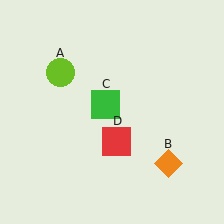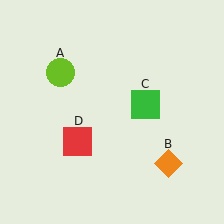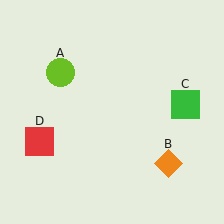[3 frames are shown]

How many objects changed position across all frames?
2 objects changed position: green square (object C), red square (object D).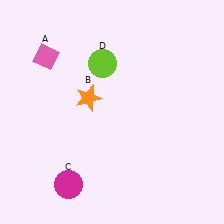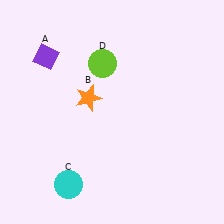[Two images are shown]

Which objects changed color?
A changed from pink to purple. C changed from magenta to cyan.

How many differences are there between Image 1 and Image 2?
There are 2 differences between the two images.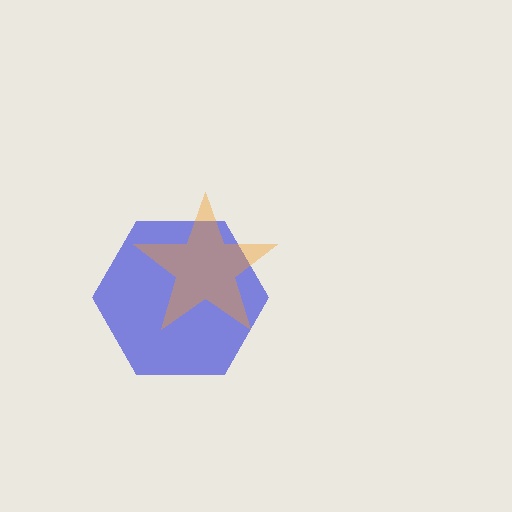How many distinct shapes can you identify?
There are 2 distinct shapes: a blue hexagon, an orange star.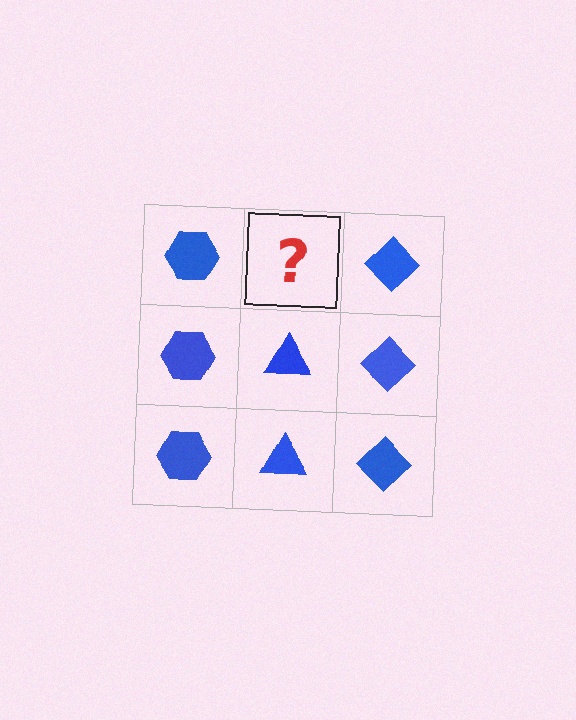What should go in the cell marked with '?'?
The missing cell should contain a blue triangle.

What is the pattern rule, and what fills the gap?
The rule is that each column has a consistent shape. The gap should be filled with a blue triangle.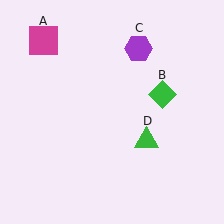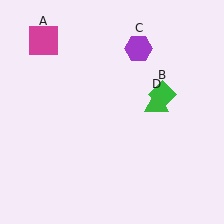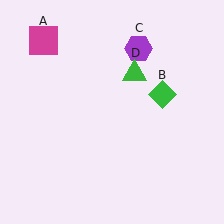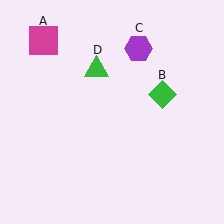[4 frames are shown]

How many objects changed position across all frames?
1 object changed position: green triangle (object D).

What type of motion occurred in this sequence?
The green triangle (object D) rotated counterclockwise around the center of the scene.